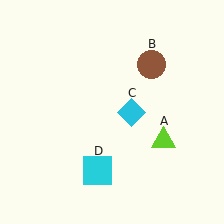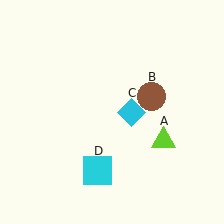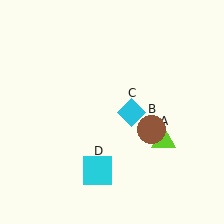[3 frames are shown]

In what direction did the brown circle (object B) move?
The brown circle (object B) moved down.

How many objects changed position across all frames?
1 object changed position: brown circle (object B).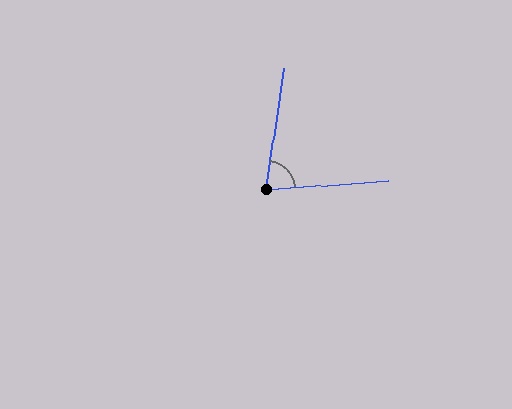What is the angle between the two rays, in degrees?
Approximately 77 degrees.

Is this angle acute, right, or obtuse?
It is acute.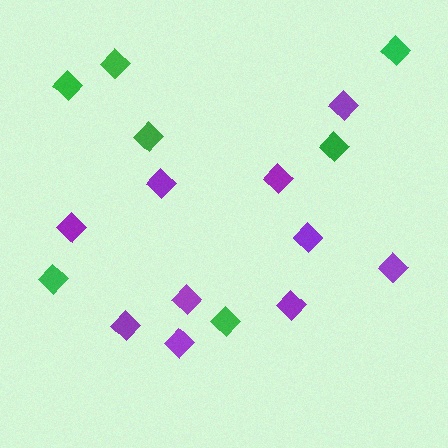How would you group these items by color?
There are 2 groups: one group of green diamonds (7) and one group of purple diamonds (10).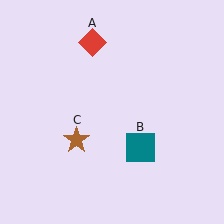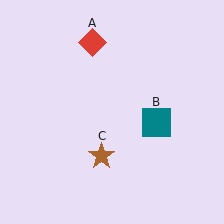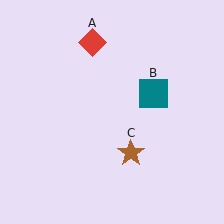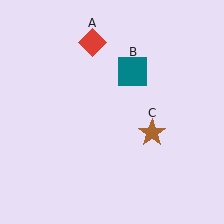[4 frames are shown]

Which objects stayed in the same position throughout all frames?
Red diamond (object A) remained stationary.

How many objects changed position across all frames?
2 objects changed position: teal square (object B), brown star (object C).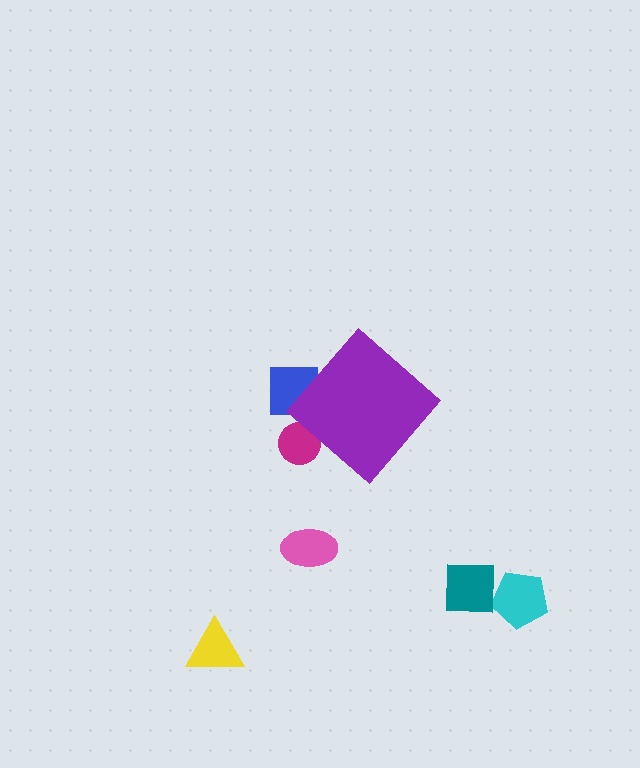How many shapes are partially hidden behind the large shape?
2 shapes are partially hidden.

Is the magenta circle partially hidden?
Yes, the magenta circle is partially hidden behind the purple diamond.